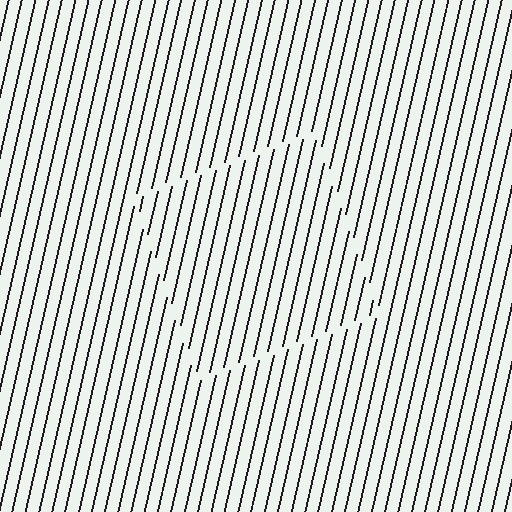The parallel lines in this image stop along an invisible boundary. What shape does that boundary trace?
An illusory square. The interior of the shape contains the same grating, shifted by half a period — the contour is defined by the phase discontinuity where line-ends from the inner and outer gratings abut.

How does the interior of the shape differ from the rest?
The interior of the shape contains the same grating, shifted by half a period — the contour is defined by the phase discontinuity where line-ends from the inner and outer gratings abut.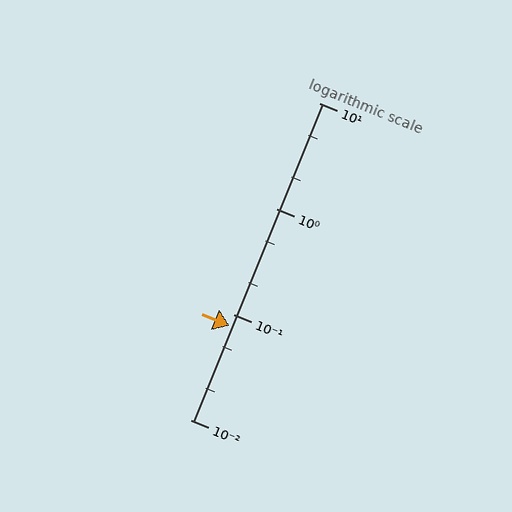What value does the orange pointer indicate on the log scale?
The pointer indicates approximately 0.077.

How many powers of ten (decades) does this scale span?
The scale spans 3 decades, from 0.01 to 10.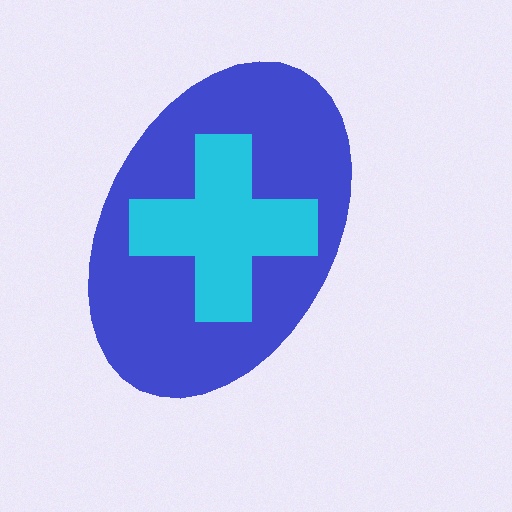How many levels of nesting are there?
2.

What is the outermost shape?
The blue ellipse.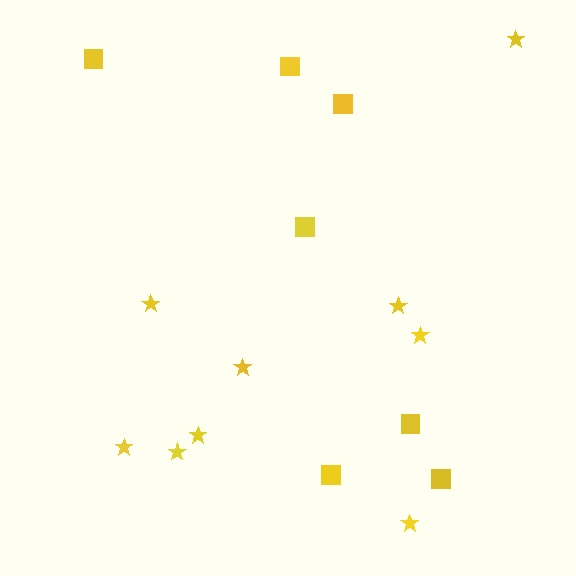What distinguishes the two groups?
There are 2 groups: one group of squares (7) and one group of stars (9).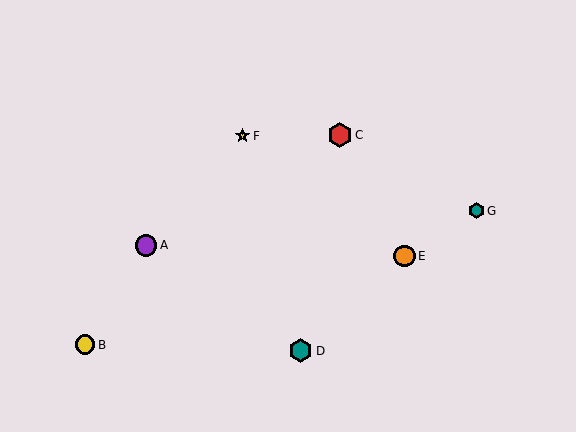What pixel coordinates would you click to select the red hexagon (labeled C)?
Click at (340, 135) to select the red hexagon C.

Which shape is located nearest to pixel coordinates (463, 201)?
The teal hexagon (labeled G) at (476, 211) is nearest to that location.